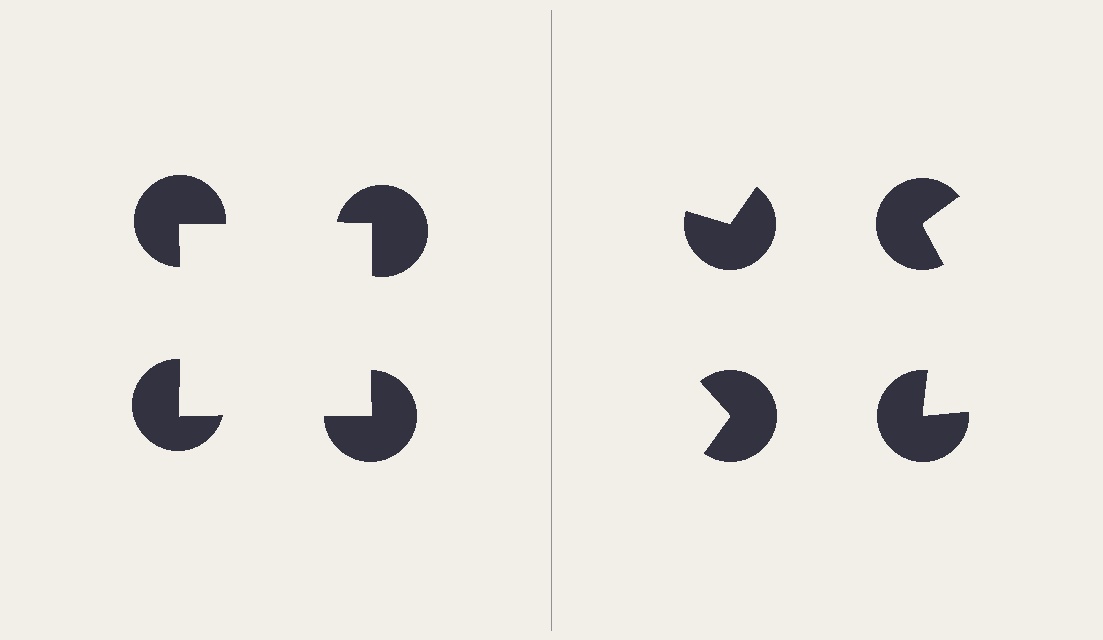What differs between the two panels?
The pac-man discs are positioned identically on both sides; only the wedge orientations differ. On the left they align to a square; on the right they are misaligned.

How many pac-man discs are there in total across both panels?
8 — 4 on each side.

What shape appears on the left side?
An illusory square.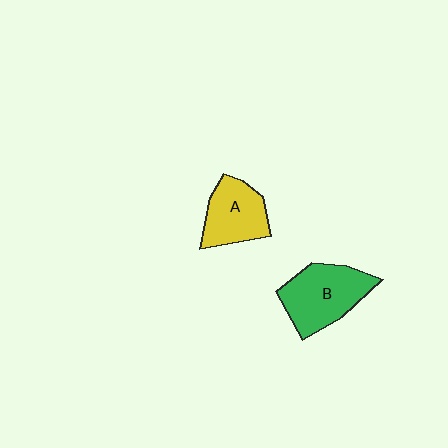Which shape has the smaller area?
Shape A (yellow).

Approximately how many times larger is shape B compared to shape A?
Approximately 1.3 times.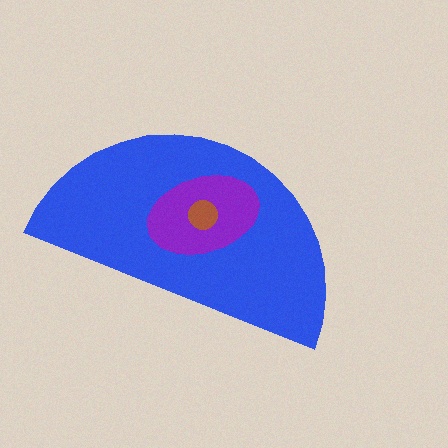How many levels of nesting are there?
3.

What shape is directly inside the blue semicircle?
The purple ellipse.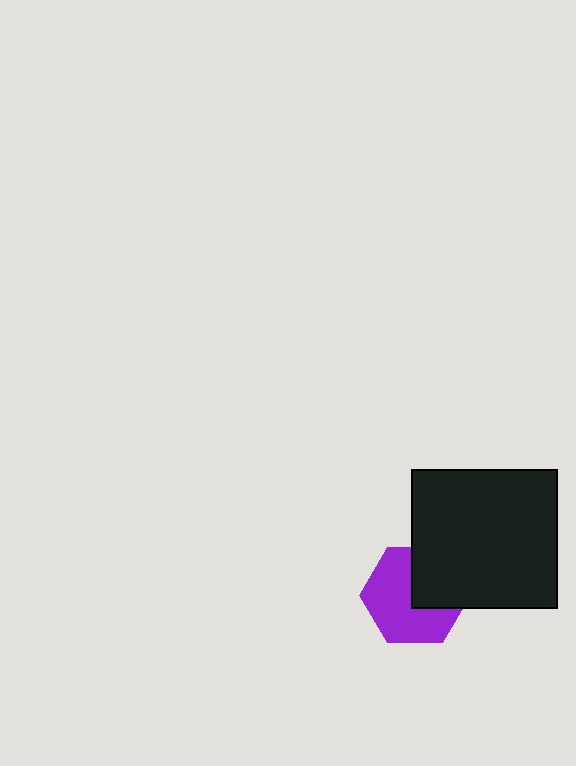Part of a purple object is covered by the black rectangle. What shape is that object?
It is a hexagon.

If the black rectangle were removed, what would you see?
You would see the complete purple hexagon.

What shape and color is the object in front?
The object in front is a black rectangle.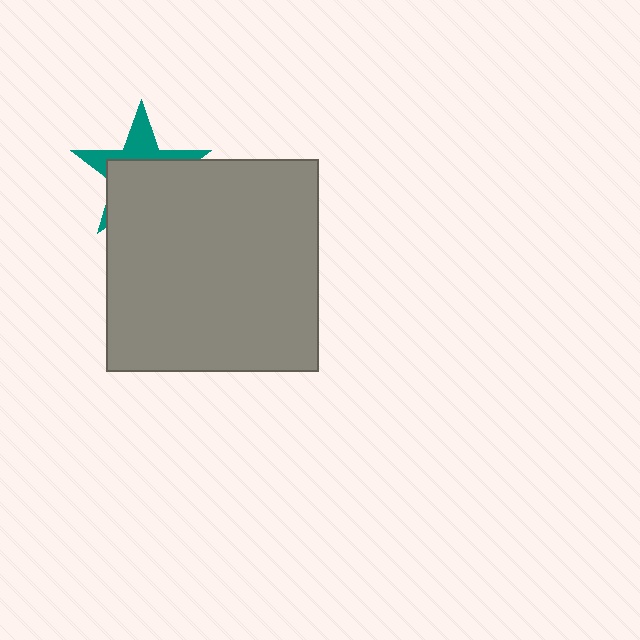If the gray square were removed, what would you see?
You would see the complete teal star.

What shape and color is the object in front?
The object in front is a gray square.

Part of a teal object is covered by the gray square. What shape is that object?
It is a star.